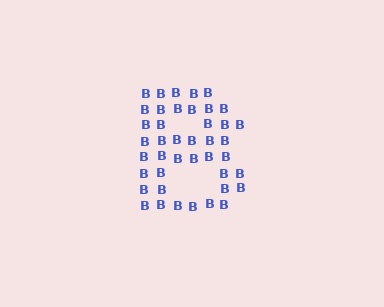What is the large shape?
The large shape is the letter B.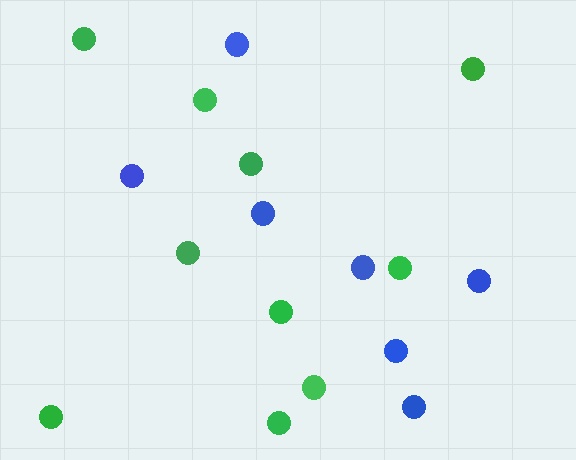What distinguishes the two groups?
There are 2 groups: one group of blue circles (7) and one group of green circles (10).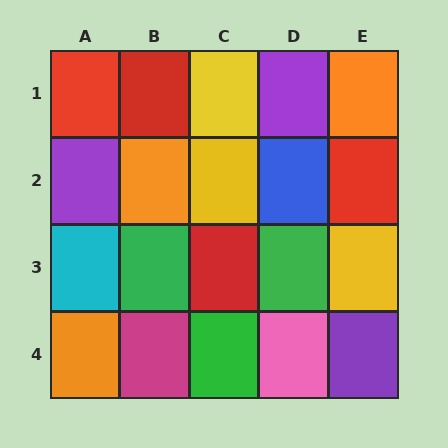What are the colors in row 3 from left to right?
Cyan, green, red, green, yellow.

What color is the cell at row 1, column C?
Yellow.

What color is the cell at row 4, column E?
Purple.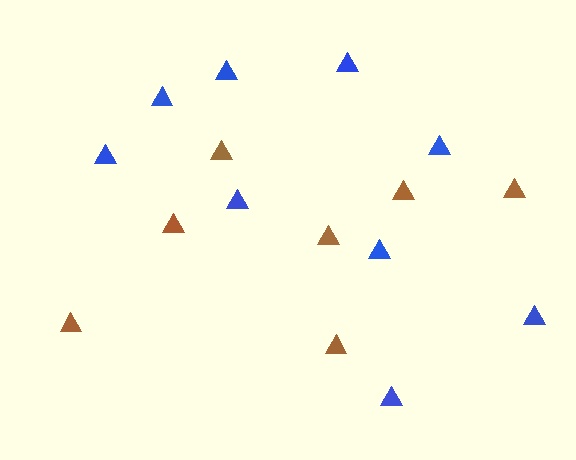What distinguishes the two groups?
There are 2 groups: one group of brown triangles (7) and one group of blue triangles (9).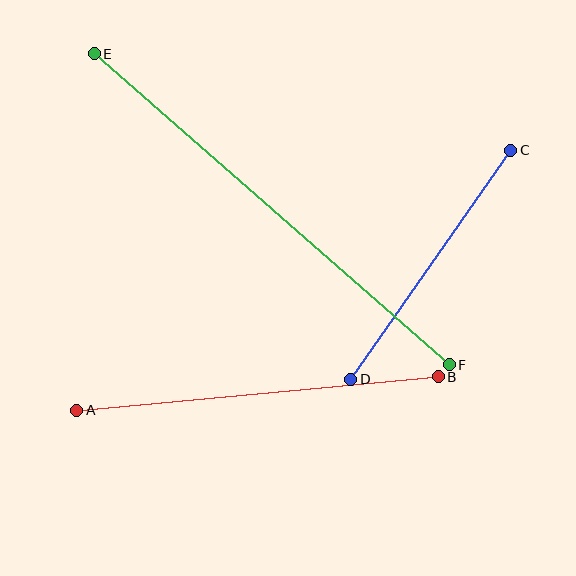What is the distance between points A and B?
The distance is approximately 363 pixels.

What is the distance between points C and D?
The distance is approximately 280 pixels.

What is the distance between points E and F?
The distance is approximately 472 pixels.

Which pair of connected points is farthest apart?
Points E and F are farthest apart.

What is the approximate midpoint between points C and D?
The midpoint is at approximately (431, 265) pixels.